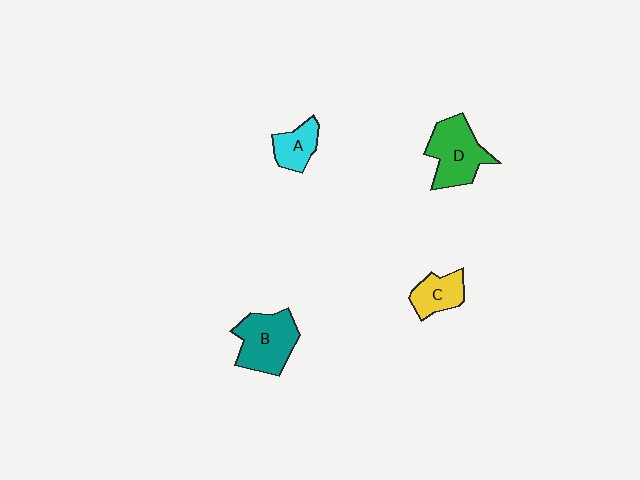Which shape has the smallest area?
Shape A (cyan).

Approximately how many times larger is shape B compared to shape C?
Approximately 1.7 times.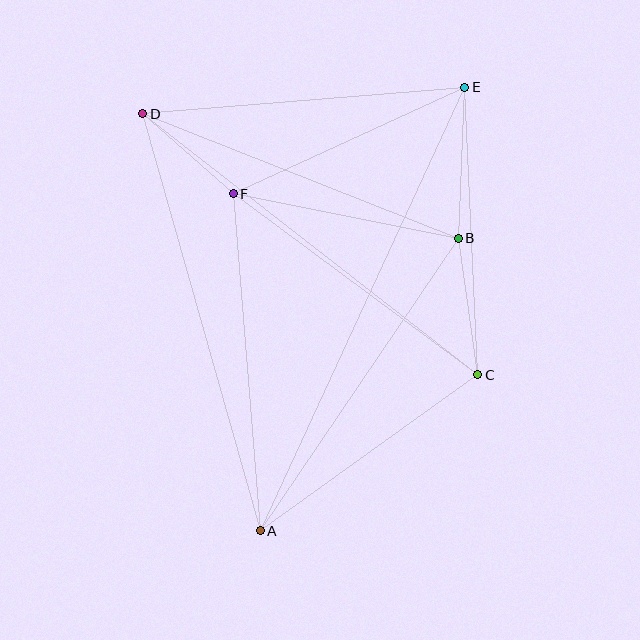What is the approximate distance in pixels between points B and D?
The distance between B and D is approximately 339 pixels.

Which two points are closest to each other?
Points D and F are closest to each other.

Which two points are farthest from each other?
Points A and E are farthest from each other.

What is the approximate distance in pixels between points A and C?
The distance between A and C is approximately 268 pixels.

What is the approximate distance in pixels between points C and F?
The distance between C and F is approximately 304 pixels.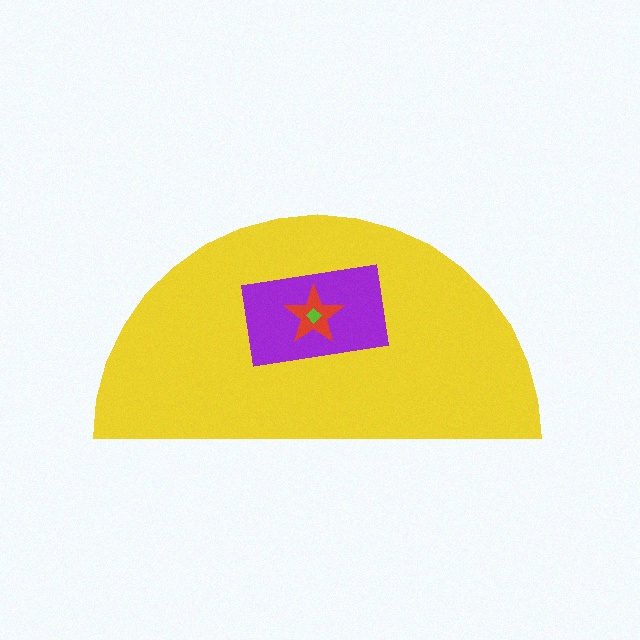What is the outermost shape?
The yellow semicircle.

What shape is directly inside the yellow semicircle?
The purple rectangle.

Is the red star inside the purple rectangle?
Yes.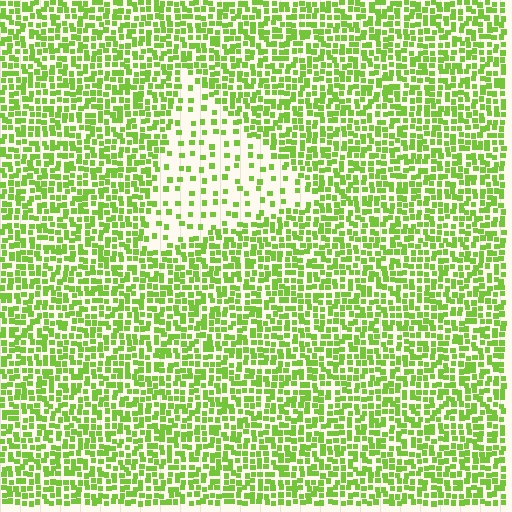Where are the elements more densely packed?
The elements are more densely packed outside the triangle boundary.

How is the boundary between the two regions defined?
The boundary is defined by a change in element density (approximately 2.8x ratio). All elements are the same color, size, and shape.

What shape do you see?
I see a triangle.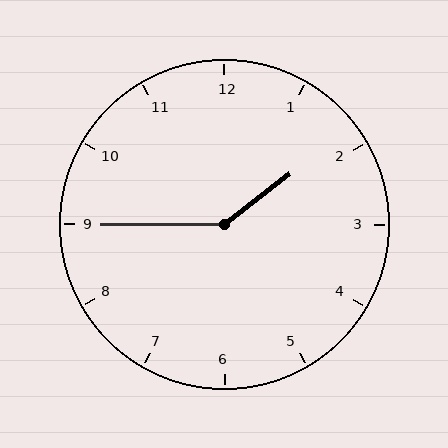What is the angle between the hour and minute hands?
Approximately 142 degrees.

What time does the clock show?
1:45.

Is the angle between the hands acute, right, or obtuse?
It is obtuse.